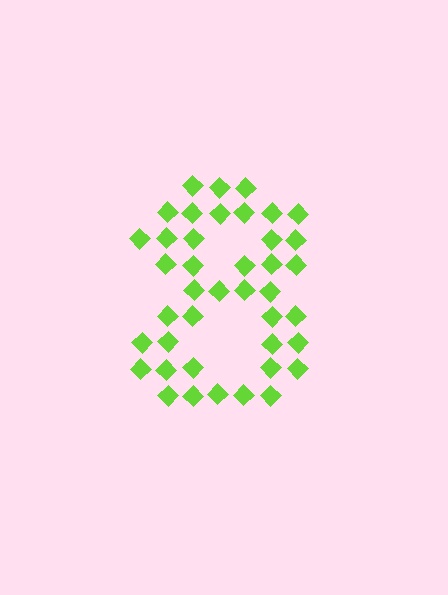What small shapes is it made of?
It is made of small diamonds.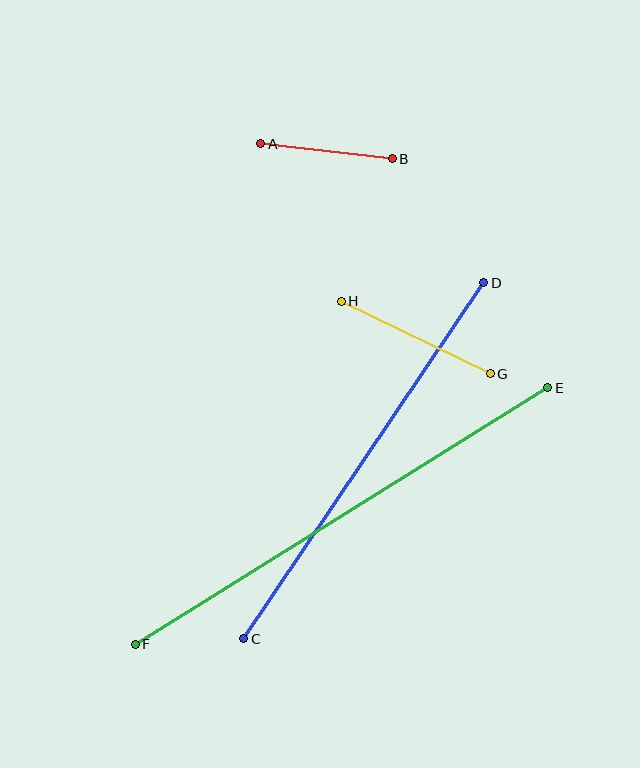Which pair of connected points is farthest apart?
Points E and F are farthest apart.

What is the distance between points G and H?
The distance is approximately 166 pixels.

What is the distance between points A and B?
The distance is approximately 132 pixels.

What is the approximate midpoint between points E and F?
The midpoint is at approximately (342, 516) pixels.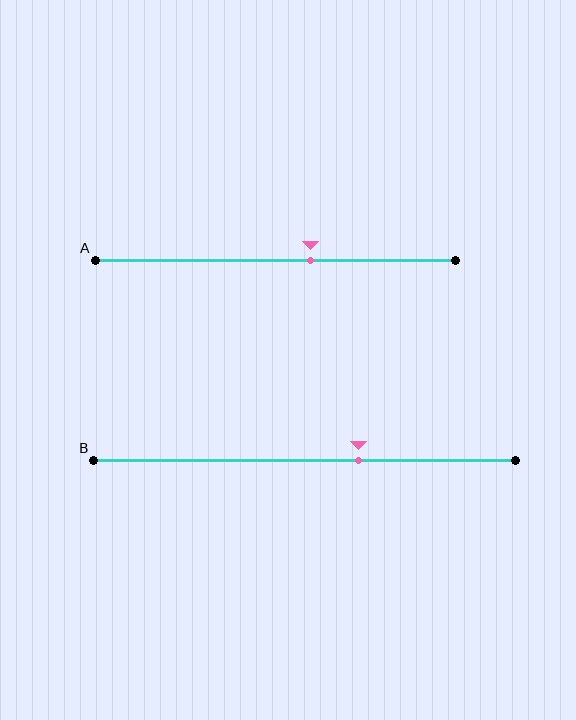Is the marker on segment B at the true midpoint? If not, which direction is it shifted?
No, the marker on segment B is shifted to the right by about 13% of the segment length.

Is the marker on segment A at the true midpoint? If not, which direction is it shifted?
No, the marker on segment A is shifted to the right by about 10% of the segment length.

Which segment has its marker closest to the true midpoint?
Segment A has its marker closest to the true midpoint.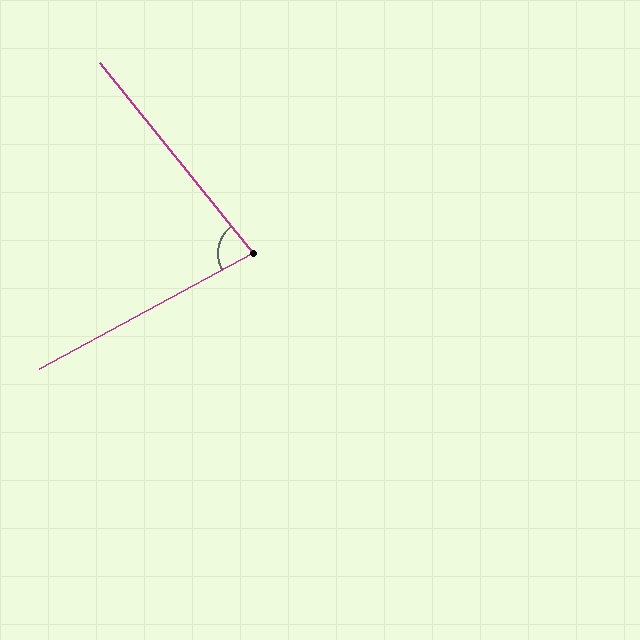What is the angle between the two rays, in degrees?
Approximately 80 degrees.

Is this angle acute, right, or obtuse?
It is acute.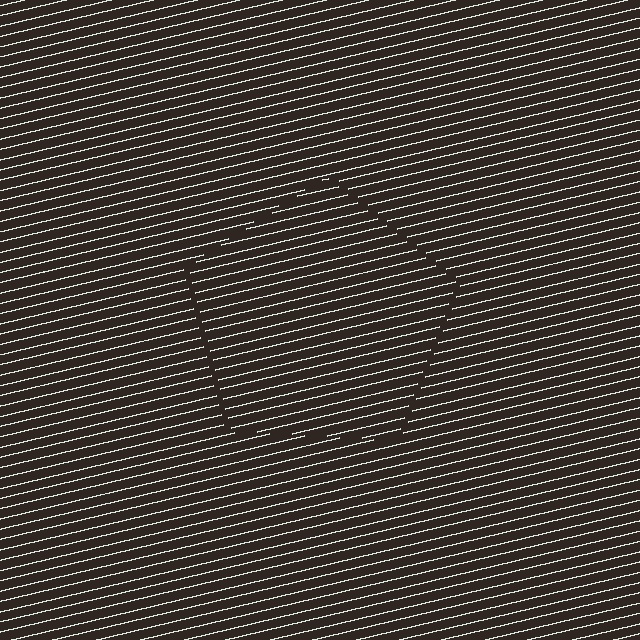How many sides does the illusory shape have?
5 sides — the line-ends trace a pentagon.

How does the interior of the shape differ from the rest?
The interior of the shape contains the same grating, shifted by half a period — the contour is defined by the phase discontinuity where line-ends from the inner and outer gratings abut.